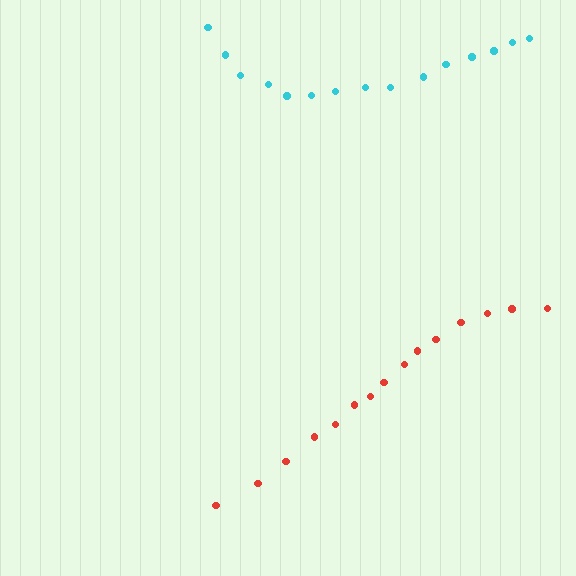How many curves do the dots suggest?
There are 2 distinct paths.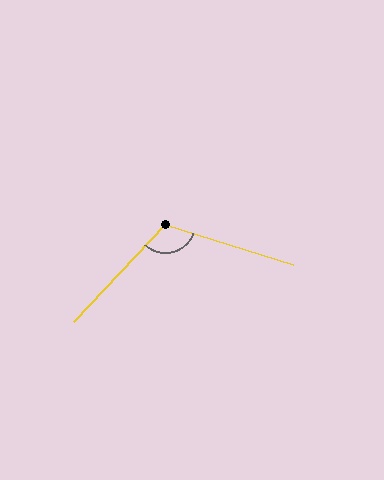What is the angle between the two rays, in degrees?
Approximately 116 degrees.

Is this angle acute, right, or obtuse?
It is obtuse.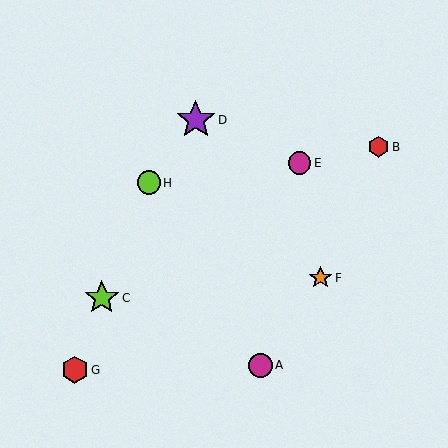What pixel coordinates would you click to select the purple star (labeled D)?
Click at (196, 120) to select the purple star D.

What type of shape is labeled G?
Shape G is a red hexagon.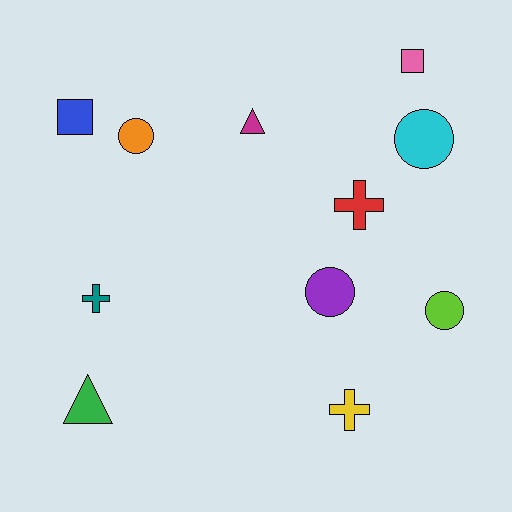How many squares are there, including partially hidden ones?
There are 2 squares.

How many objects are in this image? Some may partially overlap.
There are 11 objects.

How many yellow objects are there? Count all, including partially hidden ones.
There is 1 yellow object.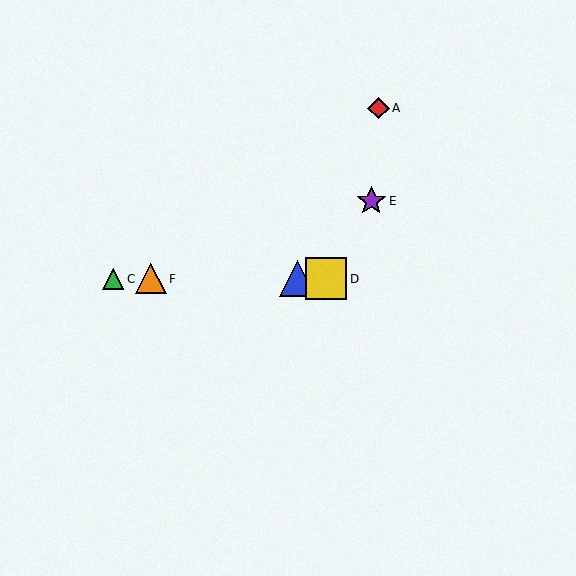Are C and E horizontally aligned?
No, C is at y≈279 and E is at y≈201.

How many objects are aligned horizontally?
4 objects (B, C, D, F) are aligned horizontally.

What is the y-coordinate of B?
Object B is at y≈279.